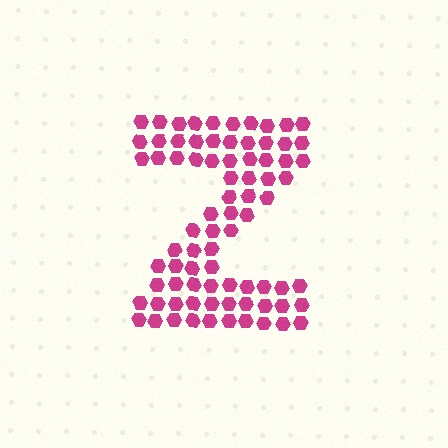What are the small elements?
The small elements are hexagons.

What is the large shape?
The large shape is the letter Z.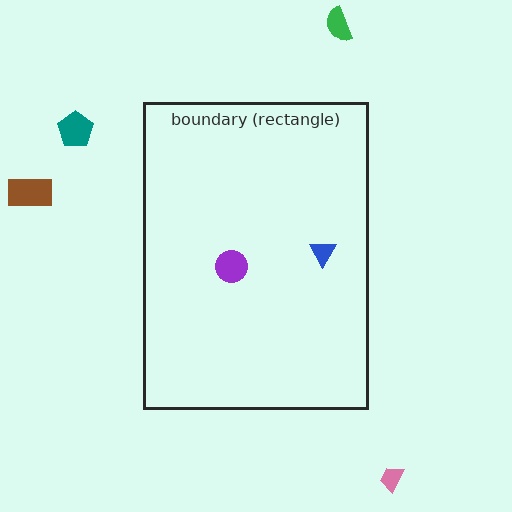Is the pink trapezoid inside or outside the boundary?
Outside.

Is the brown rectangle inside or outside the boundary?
Outside.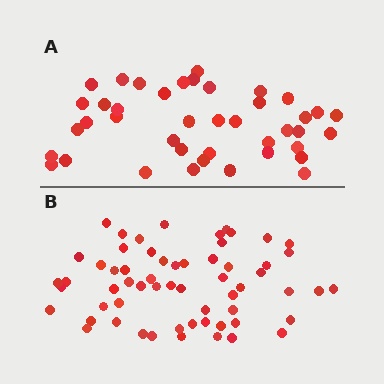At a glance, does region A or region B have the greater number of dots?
Region B (the bottom region) has more dots.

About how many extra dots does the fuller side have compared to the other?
Region B has approximately 20 more dots than region A.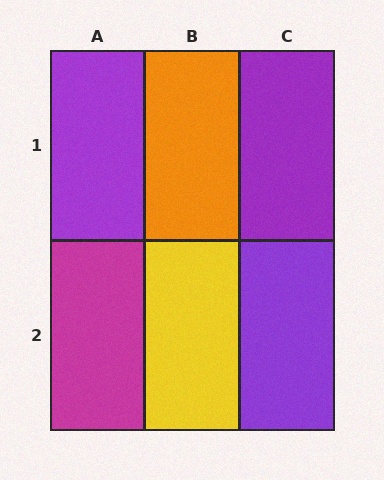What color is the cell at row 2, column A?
Magenta.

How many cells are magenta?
1 cell is magenta.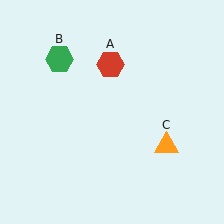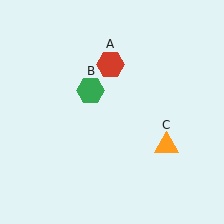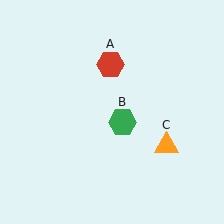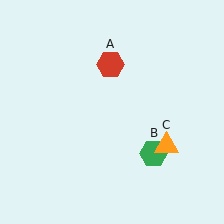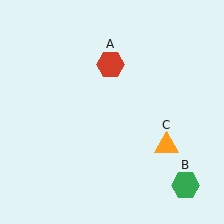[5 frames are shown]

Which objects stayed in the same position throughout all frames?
Red hexagon (object A) and orange triangle (object C) remained stationary.